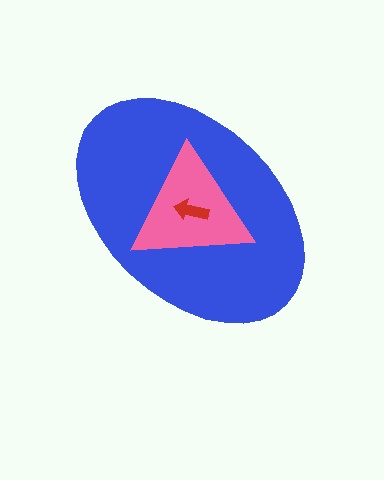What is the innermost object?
The red arrow.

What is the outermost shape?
The blue ellipse.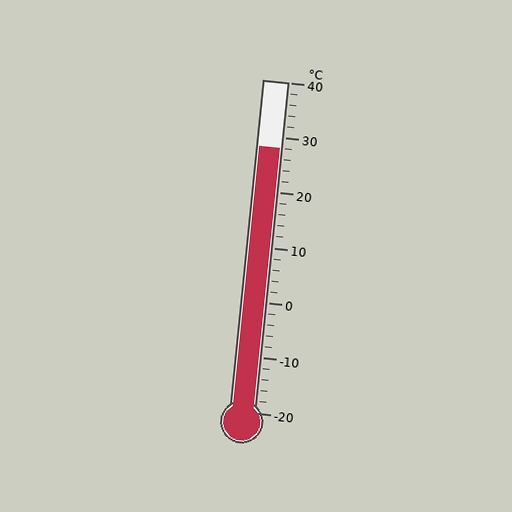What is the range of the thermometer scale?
The thermometer scale ranges from -20°C to 40°C.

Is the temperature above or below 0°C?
The temperature is above 0°C.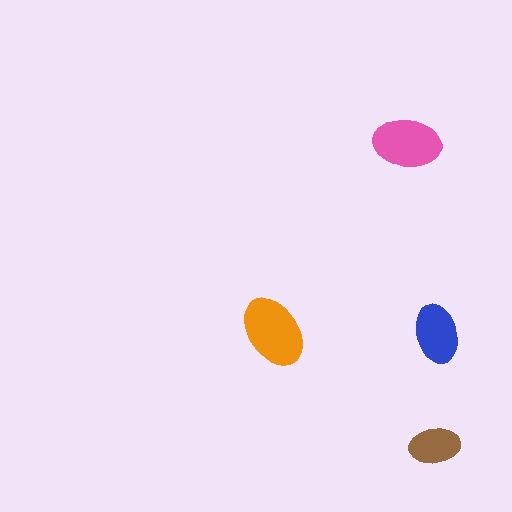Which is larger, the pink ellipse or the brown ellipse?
The pink one.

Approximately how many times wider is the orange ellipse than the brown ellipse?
About 1.5 times wider.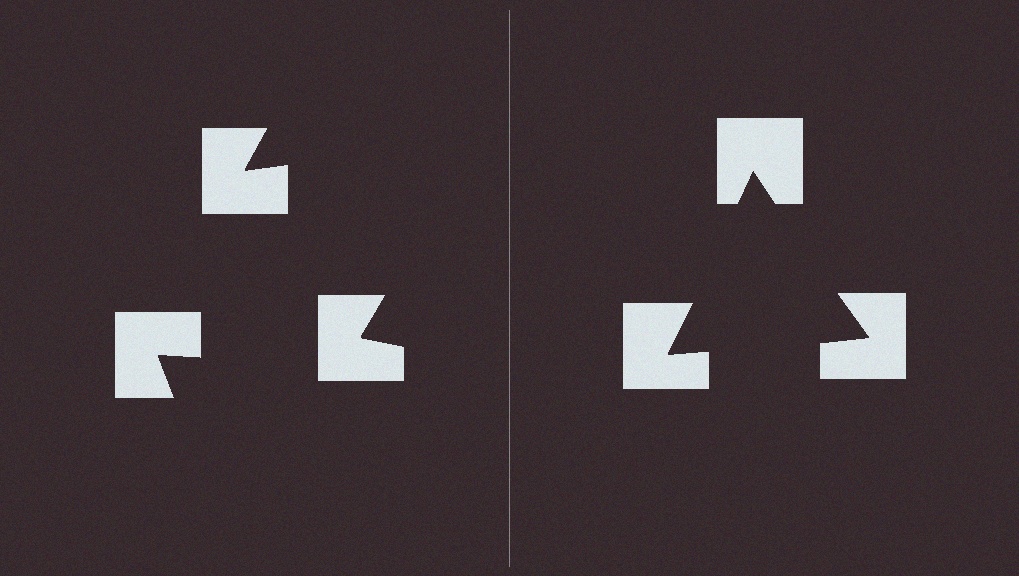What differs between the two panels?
The notched squares are positioned identically on both sides; only the wedge orientations differ. On the right they align to a triangle; on the left they are misaligned.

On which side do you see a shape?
An illusory triangle appears on the right side. On the left side the wedge cuts are rotated, so no coherent shape forms.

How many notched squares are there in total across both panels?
6 — 3 on each side.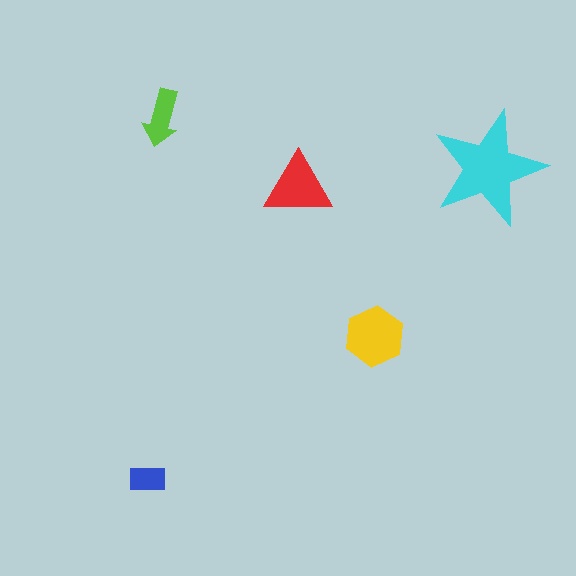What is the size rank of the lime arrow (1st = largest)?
4th.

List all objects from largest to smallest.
The cyan star, the yellow hexagon, the red triangle, the lime arrow, the blue rectangle.